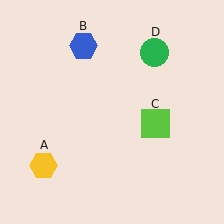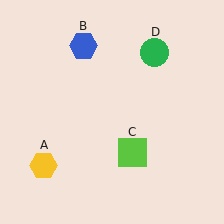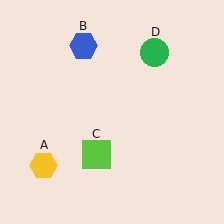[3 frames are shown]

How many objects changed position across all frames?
1 object changed position: lime square (object C).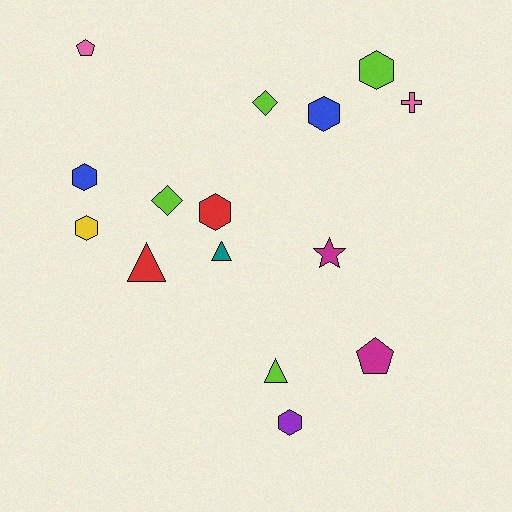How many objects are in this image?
There are 15 objects.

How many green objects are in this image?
There are no green objects.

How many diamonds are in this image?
There are 2 diamonds.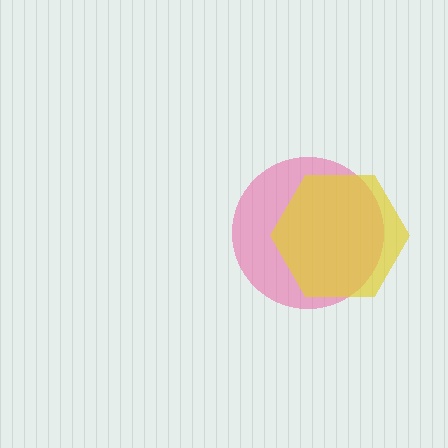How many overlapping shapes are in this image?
There are 2 overlapping shapes in the image.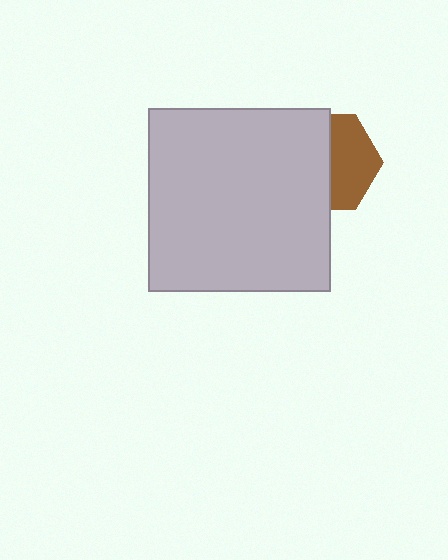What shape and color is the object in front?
The object in front is a light gray square.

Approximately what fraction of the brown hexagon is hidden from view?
Roughly 54% of the brown hexagon is hidden behind the light gray square.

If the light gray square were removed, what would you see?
You would see the complete brown hexagon.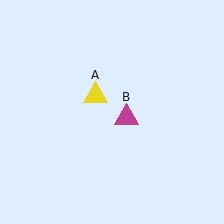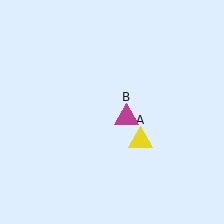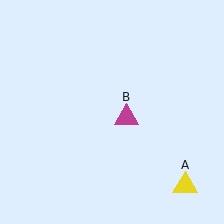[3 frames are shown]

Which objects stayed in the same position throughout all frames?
Magenta triangle (object B) remained stationary.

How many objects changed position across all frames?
1 object changed position: yellow triangle (object A).